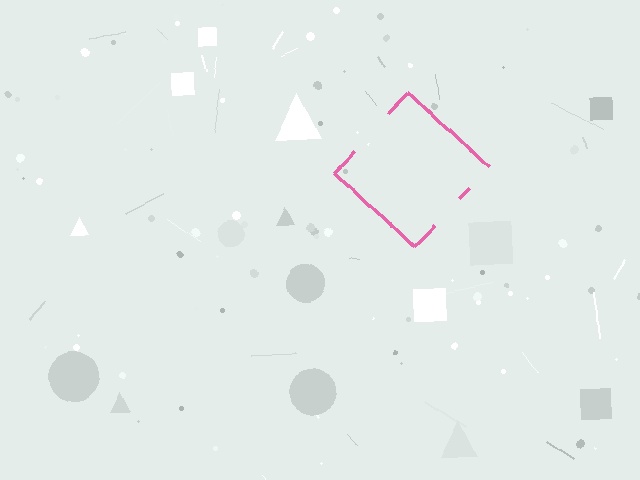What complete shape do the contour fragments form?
The contour fragments form a diamond.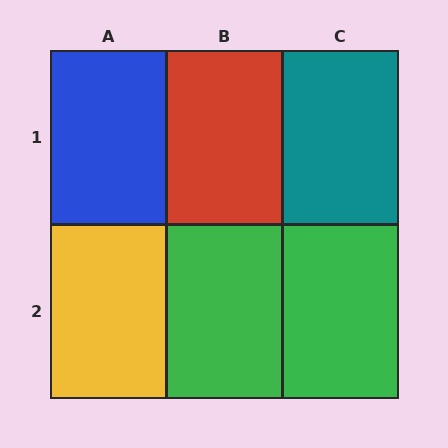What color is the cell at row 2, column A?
Yellow.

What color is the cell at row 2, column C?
Green.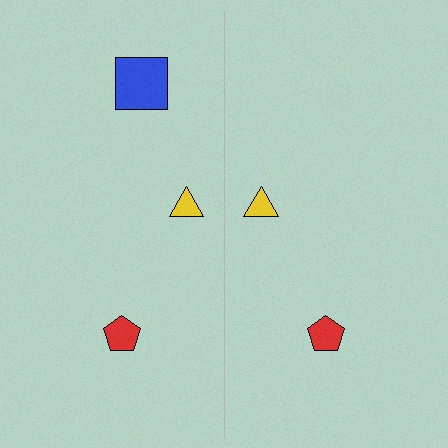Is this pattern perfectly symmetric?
No, the pattern is not perfectly symmetric. A blue square is missing from the right side.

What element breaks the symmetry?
A blue square is missing from the right side.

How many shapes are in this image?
There are 5 shapes in this image.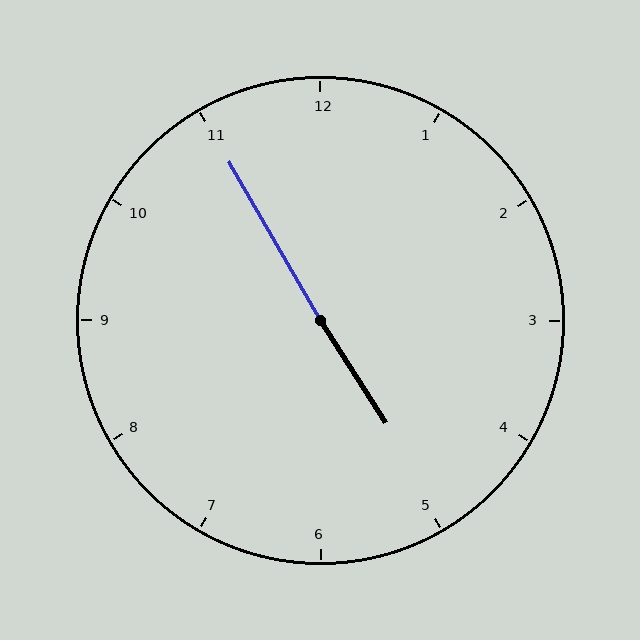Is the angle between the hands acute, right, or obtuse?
It is obtuse.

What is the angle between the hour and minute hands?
Approximately 178 degrees.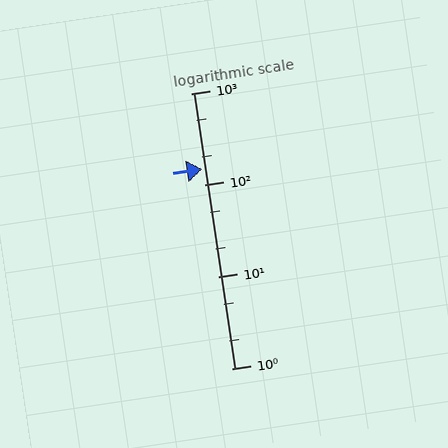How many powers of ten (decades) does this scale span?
The scale spans 3 decades, from 1 to 1000.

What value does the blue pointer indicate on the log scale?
The pointer indicates approximately 150.